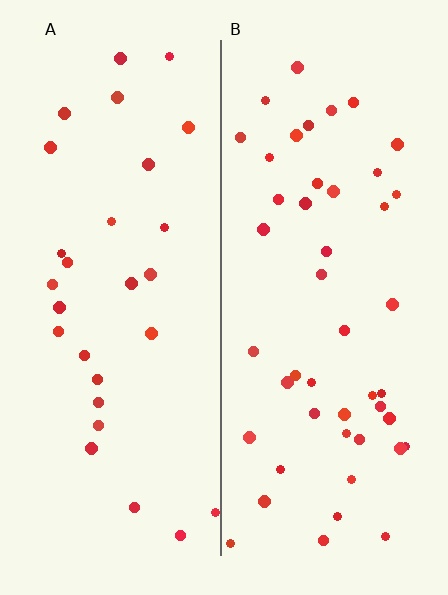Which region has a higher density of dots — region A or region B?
B (the right).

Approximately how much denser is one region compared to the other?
Approximately 1.6× — region B over region A.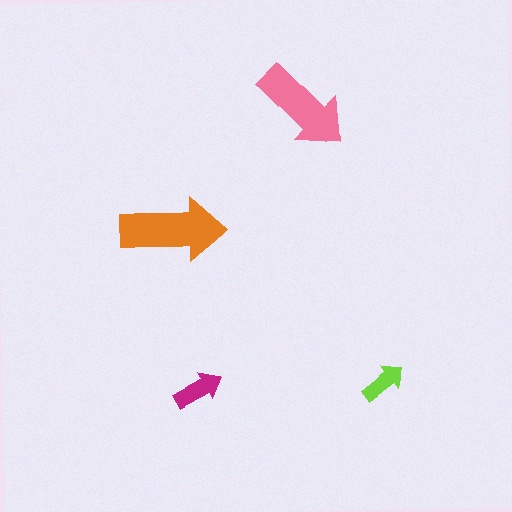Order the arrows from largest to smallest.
the orange one, the pink one, the magenta one, the lime one.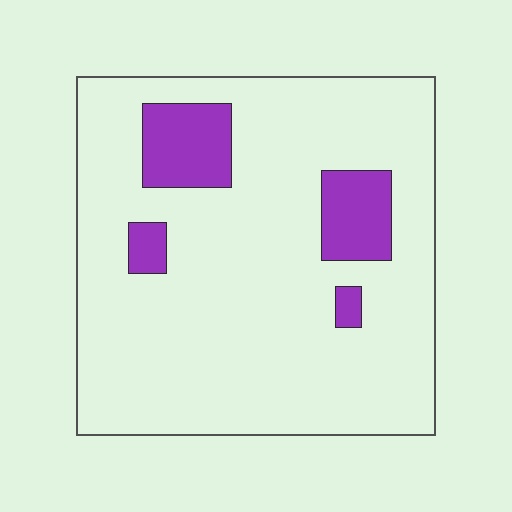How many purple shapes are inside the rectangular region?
4.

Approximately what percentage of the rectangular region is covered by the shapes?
Approximately 15%.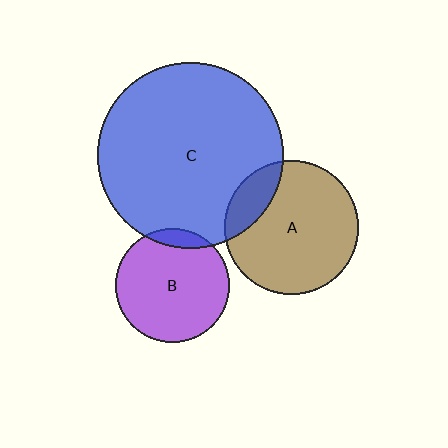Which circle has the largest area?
Circle C (blue).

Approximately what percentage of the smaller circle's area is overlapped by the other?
Approximately 15%.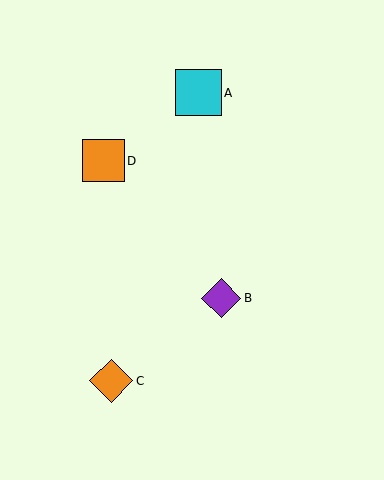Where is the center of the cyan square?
The center of the cyan square is at (198, 93).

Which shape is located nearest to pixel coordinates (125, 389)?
The orange diamond (labeled C) at (111, 381) is nearest to that location.